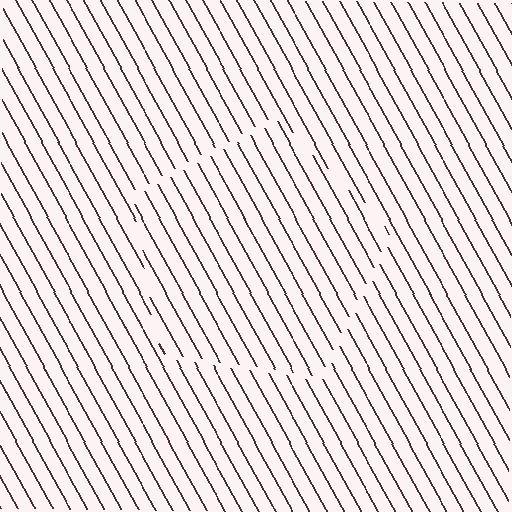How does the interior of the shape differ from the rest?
The interior of the shape contains the same grating, shifted by half a period — the contour is defined by the phase discontinuity where line-ends from the inner and outer gratings abut.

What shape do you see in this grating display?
An illusory pentagon. The interior of the shape contains the same grating, shifted by half a period — the contour is defined by the phase discontinuity where line-ends from the inner and outer gratings abut.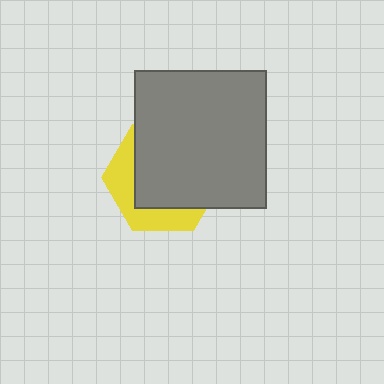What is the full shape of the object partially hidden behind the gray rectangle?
The partially hidden object is a yellow hexagon.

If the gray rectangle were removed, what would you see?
You would see the complete yellow hexagon.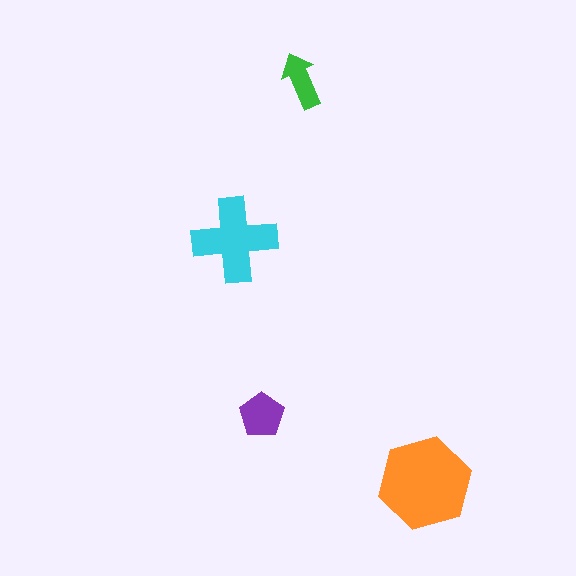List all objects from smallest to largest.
The green arrow, the purple pentagon, the cyan cross, the orange hexagon.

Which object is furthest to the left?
The cyan cross is leftmost.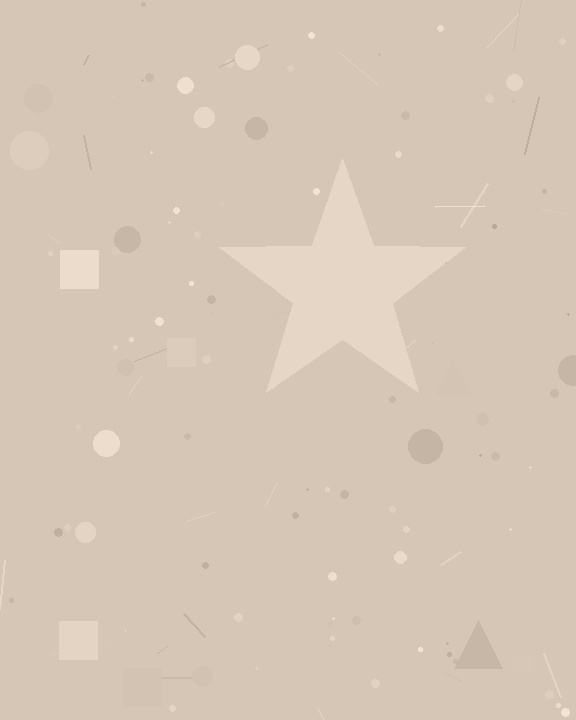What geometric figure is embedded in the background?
A star is embedded in the background.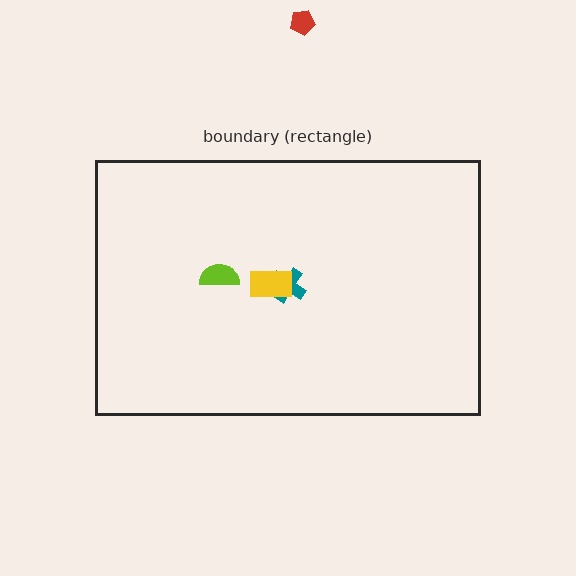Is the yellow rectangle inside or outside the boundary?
Inside.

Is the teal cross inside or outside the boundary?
Inside.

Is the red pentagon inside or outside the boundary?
Outside.